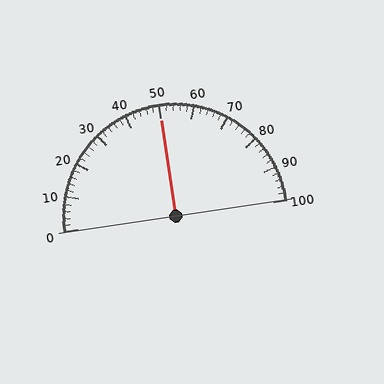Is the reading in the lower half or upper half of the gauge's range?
The reading is in the upper half of the range (0 to 100).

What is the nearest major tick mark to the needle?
The nearest major tick mark is 50.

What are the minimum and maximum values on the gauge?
The gauge ranges from 0 to 100.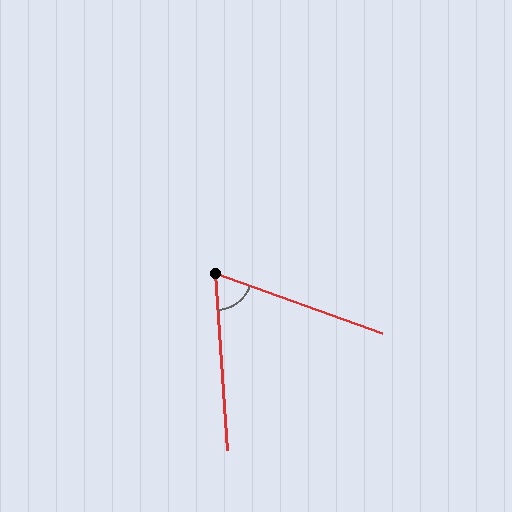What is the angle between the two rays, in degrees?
Approximately 66 degrees.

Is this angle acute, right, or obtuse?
It is acute.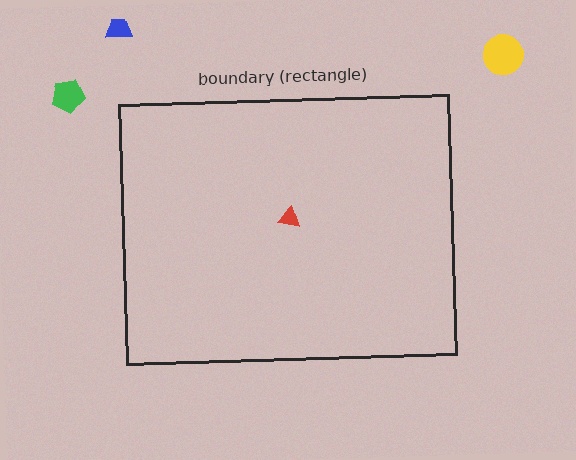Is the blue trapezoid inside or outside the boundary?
Outside.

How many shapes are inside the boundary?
1 inside, 3 outside.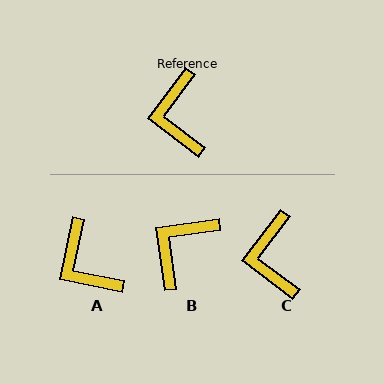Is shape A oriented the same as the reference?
No, it is off by about 26 degrees.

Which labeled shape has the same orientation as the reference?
C.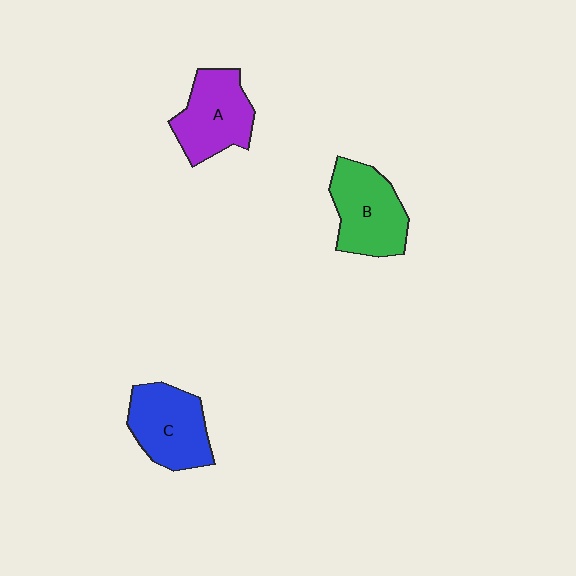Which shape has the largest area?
Shape B (green).